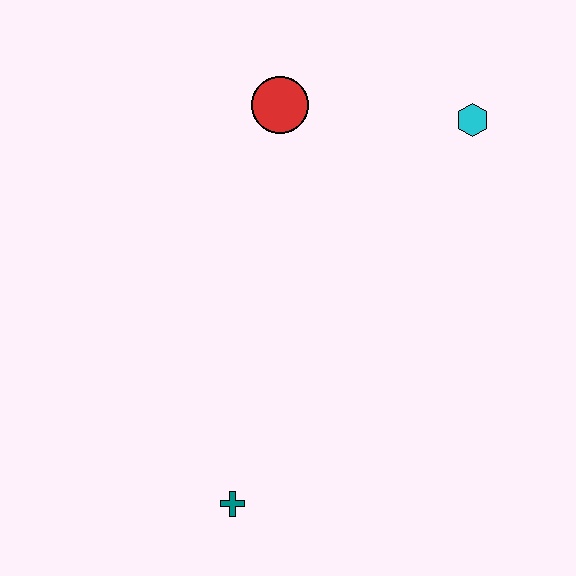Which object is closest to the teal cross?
The red circle is closest to the teal cross.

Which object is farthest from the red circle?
The teal cross is farthest from the red circle.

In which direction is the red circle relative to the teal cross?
The red circle is above the teal cross.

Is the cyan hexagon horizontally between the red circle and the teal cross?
No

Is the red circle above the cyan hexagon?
Yes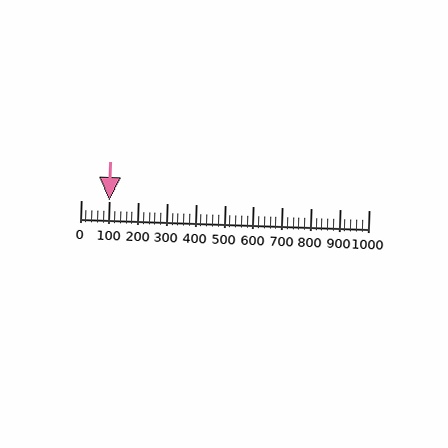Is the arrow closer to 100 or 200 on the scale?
The arrow is closer to 100.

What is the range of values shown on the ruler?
The ruler shows values from 0 to 1000.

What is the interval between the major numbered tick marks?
The major tick marks are spaced 100 units apart.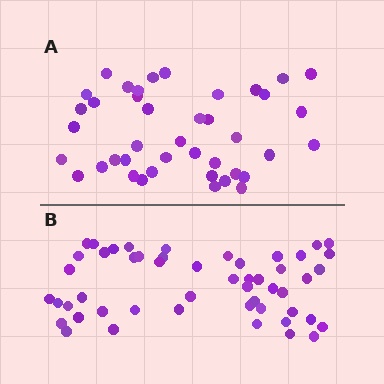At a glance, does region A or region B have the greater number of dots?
Region B (the bottom region) has more dots.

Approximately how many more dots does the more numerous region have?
Region B has roughly 10 or so more dots than region A.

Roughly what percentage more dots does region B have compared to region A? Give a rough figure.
About 25% more.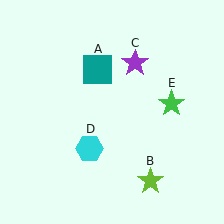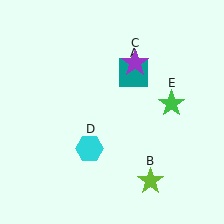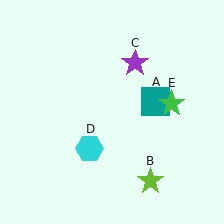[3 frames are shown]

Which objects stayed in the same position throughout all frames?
Lime star (object B) and purple star (object C) and cyan hexagon (object D) and green star (object E) remained stationary.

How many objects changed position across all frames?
1 object changed position: teal square (object A).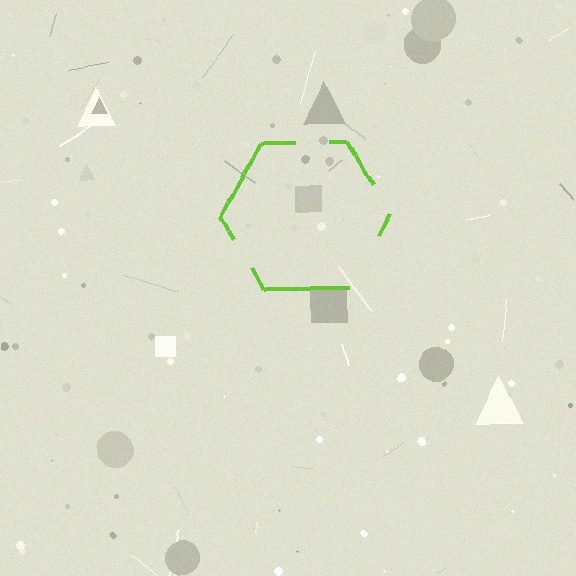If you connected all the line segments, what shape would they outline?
They would outline a hexagon.